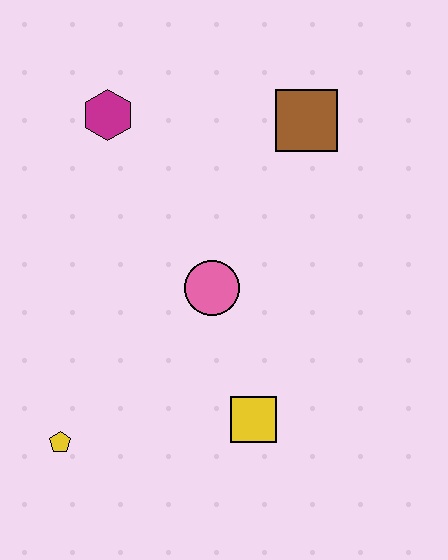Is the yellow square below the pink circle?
Yes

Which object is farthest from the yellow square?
The magenta hexagon is farthest from the yellow square.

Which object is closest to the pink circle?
The yellow square is closest to the pink circle.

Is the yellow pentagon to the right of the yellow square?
No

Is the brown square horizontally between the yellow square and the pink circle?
No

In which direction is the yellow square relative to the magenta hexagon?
The yellow square is below the magenta hexagon.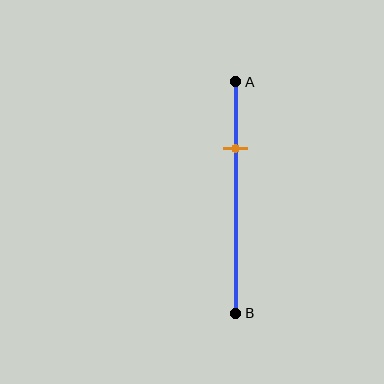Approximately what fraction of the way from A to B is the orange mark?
The orange mark is approximately 30% of the way from A to B.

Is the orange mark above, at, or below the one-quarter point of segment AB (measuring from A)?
The orange mark is below the one-quarter point of segment AB.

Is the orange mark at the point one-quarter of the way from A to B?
No, the mark is at about 30% from A, not at the 25% one-quarter point.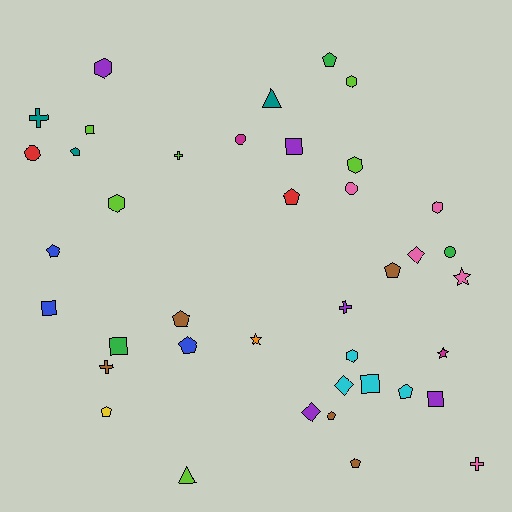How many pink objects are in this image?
There are 5 pink objects.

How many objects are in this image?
There are 40 objects.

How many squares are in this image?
There are 6 squares.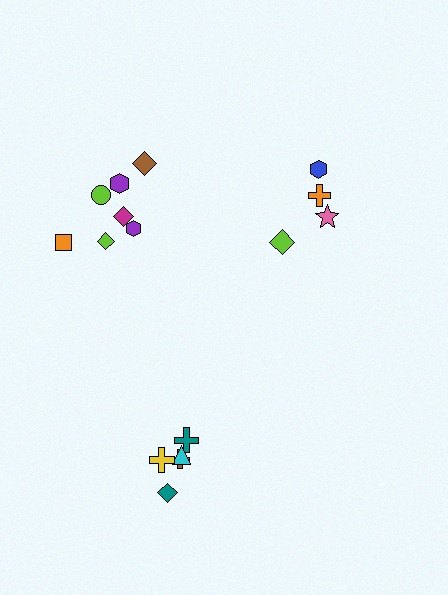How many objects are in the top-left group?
There are 7 objects.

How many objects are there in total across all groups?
There are 16 objects.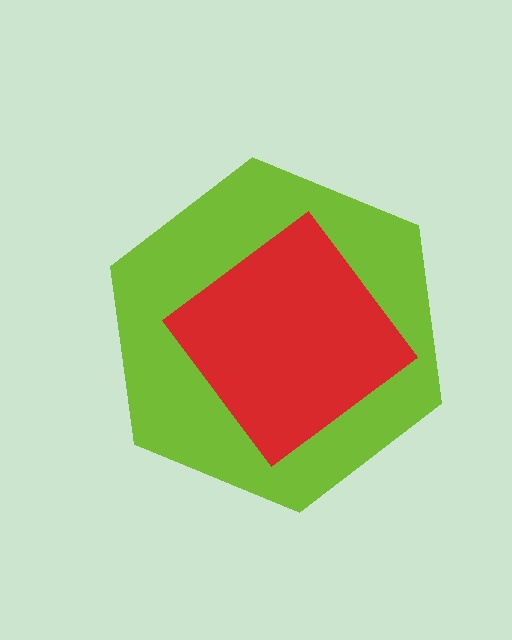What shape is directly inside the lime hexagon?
The red diamond.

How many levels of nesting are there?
2.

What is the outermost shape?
The lime hexagon.